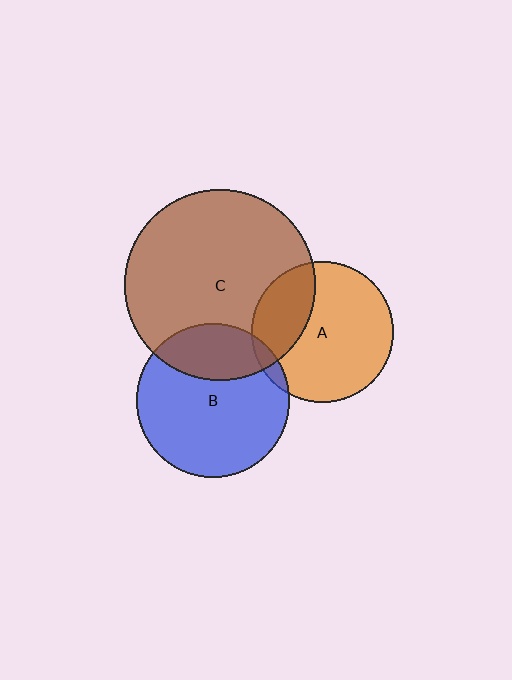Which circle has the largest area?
Circle C (brown).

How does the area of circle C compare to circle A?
Approximately 1.8 times.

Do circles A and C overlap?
Yes.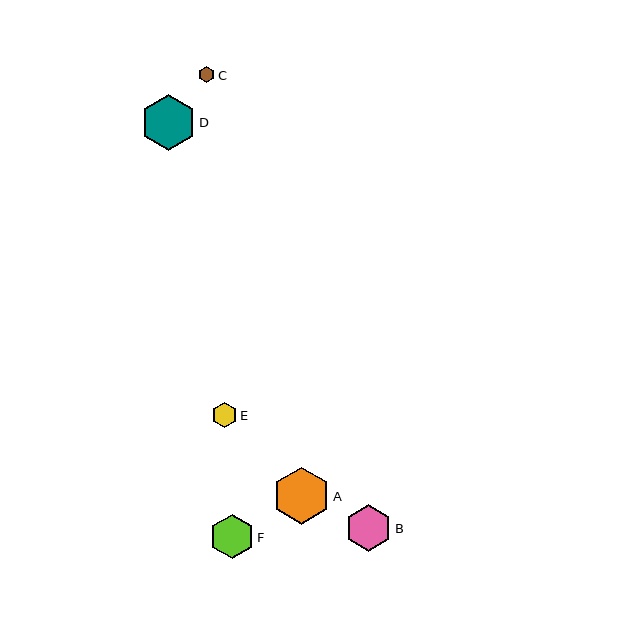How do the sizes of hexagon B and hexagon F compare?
Hexagon B and hexagon F are approximately the same size.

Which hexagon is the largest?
Hexagon A is the largest with a size of approximately 57 pixels.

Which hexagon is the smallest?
Hexagon C is the smallest with a size of approximately 16 pixels.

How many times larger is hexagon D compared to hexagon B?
Hexagon D is approximately 1.2 times the size of hexagon B.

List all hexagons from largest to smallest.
From largest to smallest: A, D, B, F, E, C.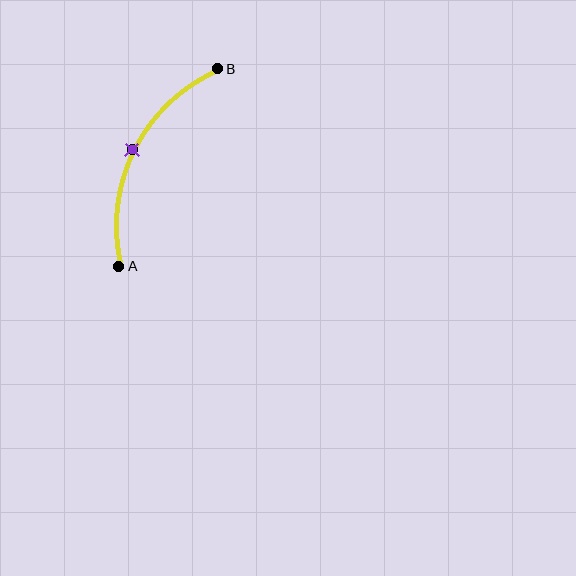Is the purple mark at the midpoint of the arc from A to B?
Yes. The purple mark lies on the arc at equal arc-length from both A and B — it is the arc midpoint.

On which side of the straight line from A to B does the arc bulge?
The arc bulges to the left of the straight line connecting A and B.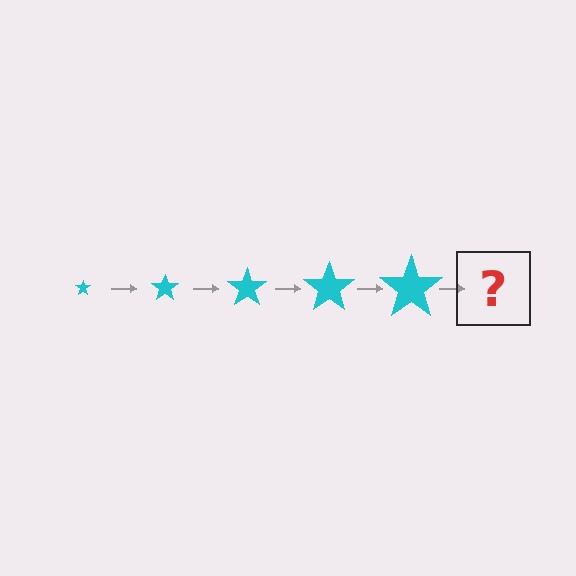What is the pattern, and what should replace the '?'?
The pattern is that the star gets progressively larger each step. The '?' should be a cyan star, larger than the previous one.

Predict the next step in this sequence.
The next step is a cyan star, larger than the previous one.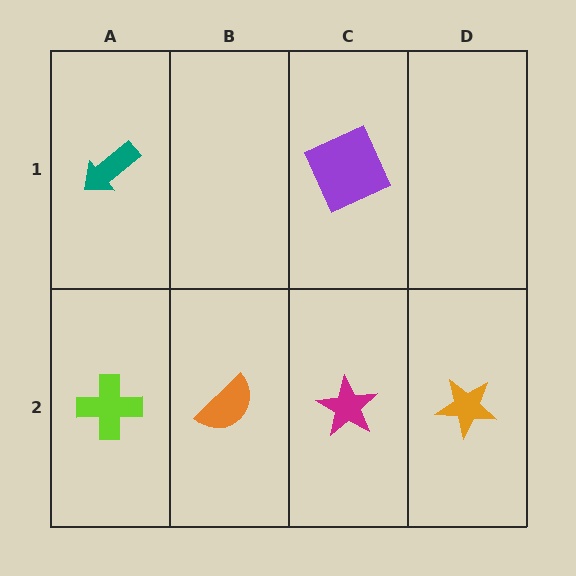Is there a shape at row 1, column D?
No, that cell is empty.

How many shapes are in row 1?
2 shapes.